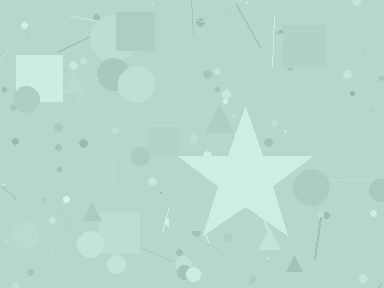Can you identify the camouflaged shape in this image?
The camouflaged shape is a star.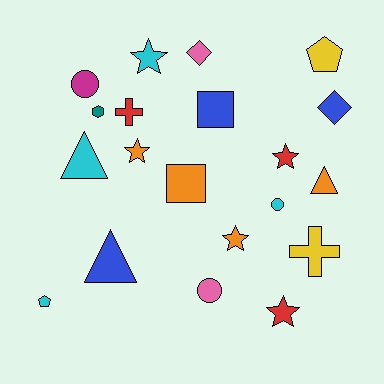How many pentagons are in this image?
There are 2 pentagons.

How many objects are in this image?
There are 20 objects.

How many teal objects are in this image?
There is 1 teal object.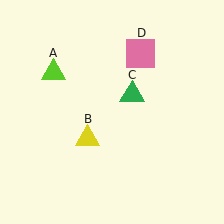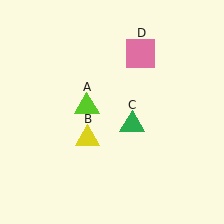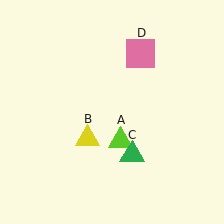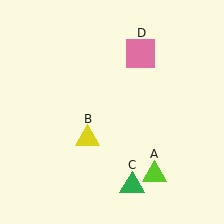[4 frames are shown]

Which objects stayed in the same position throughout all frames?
Yellow triangle (object B) and pink square (object D) remained stationary.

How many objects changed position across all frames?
2 objects changed position: lime triangle (object A), green triangle (object C).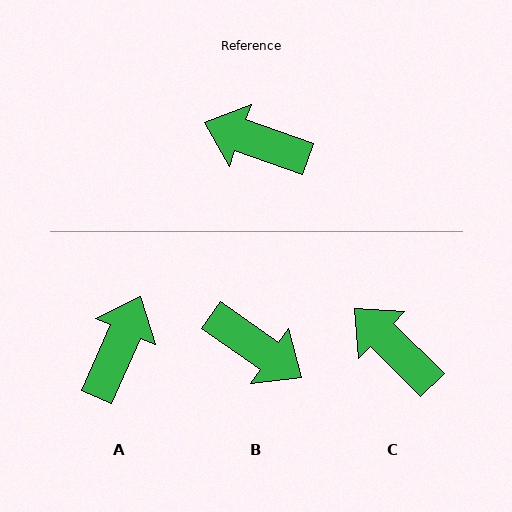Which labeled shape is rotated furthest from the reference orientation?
B, about 165 degrees away.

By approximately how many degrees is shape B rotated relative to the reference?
Approximately 165 degrees counter-clockwise.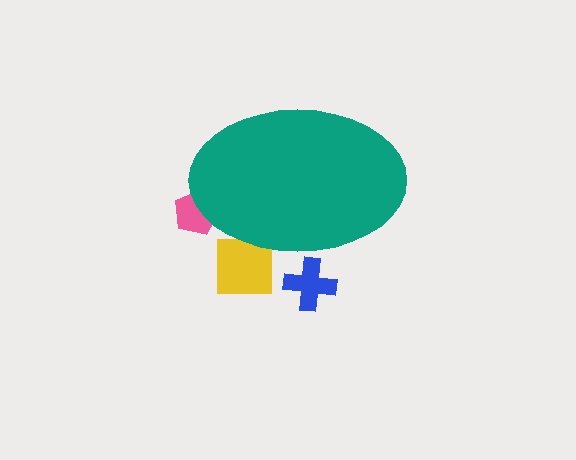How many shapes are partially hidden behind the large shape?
3 shapes are partially hidden.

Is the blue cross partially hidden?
Yes, the blue cross is partially hidden behind the teal ellipse.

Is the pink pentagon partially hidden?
Yes, the pink pentagon is partially hidden behind the teal ellipse.